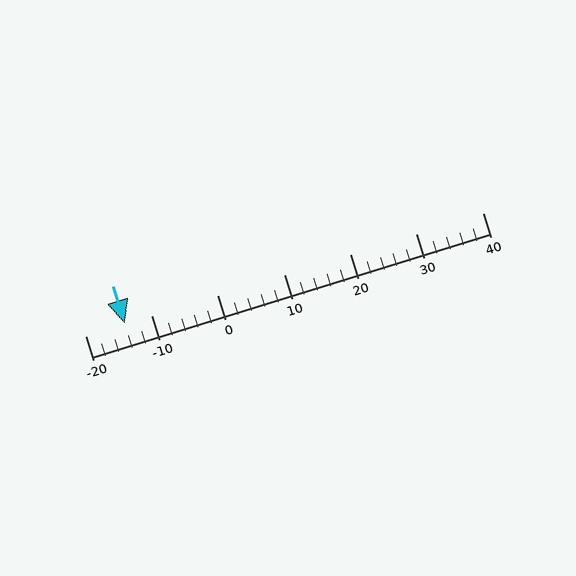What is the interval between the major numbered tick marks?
The major tick marks are spaced 10 units apart.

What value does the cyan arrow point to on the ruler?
The cyan arrow points to approximately -14.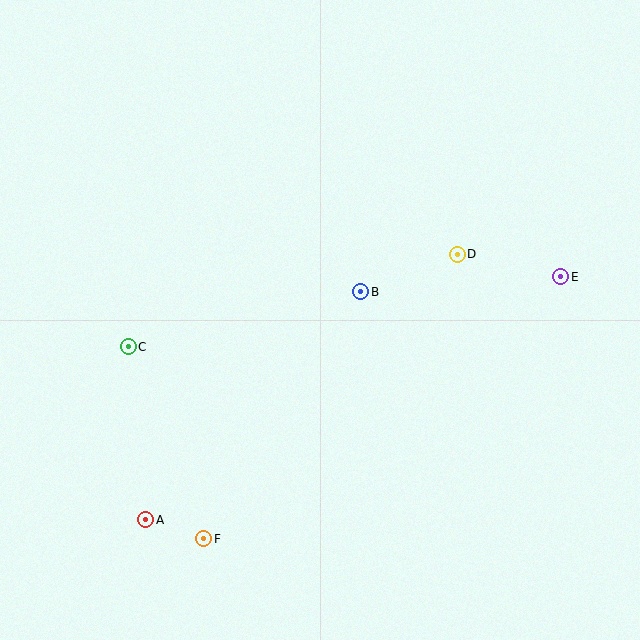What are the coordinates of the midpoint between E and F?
The midpoint between E and F is at (382, 408).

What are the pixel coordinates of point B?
Point B is at (361, 292).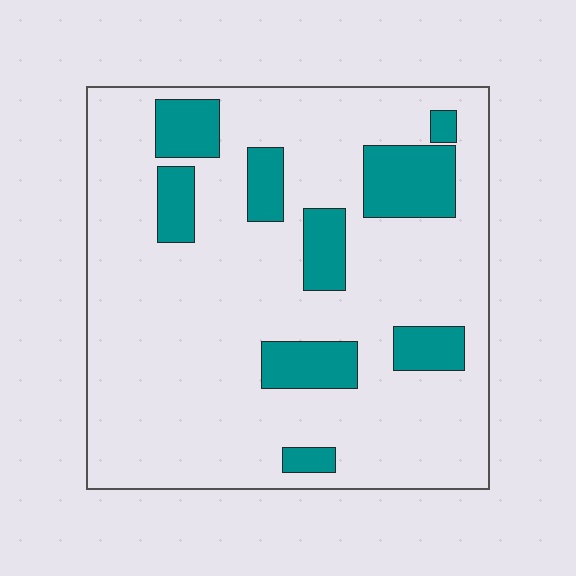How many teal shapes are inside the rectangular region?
9.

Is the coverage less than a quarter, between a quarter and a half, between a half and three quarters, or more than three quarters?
Less than a quarter.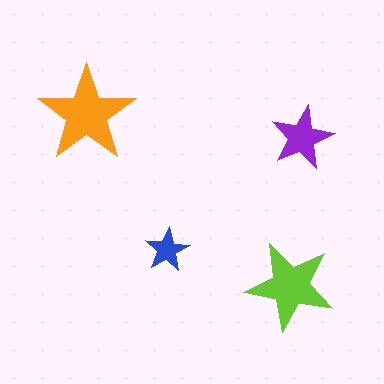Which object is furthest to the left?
The orange star is leftmost.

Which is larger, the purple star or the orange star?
The orange one.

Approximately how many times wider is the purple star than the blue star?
About 1.5 times wider.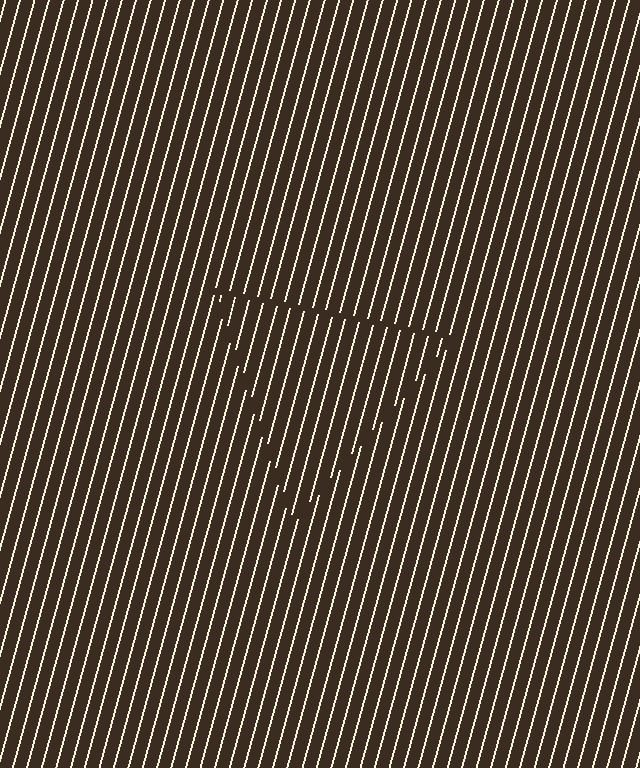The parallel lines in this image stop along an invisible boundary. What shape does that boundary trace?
An illusory triangle. The interior of the shape contains the same grating, shifted by half a period — the contour is defined by the phase discontinuity where line-ends from the inner and outer gratings abut.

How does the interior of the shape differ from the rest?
The interior of the shape contains the same grating, shifted by half a period — the contour is defined by the phase discontinuity where line-ends from the inner and outer gratings abut.